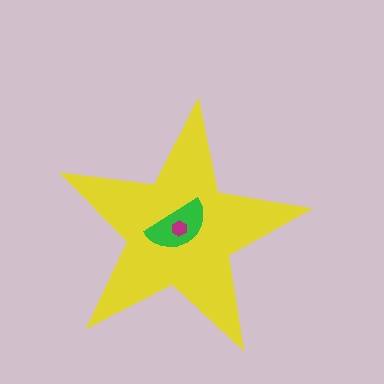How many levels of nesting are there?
3.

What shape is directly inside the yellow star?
The green semicircle.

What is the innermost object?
The magenta hexagon.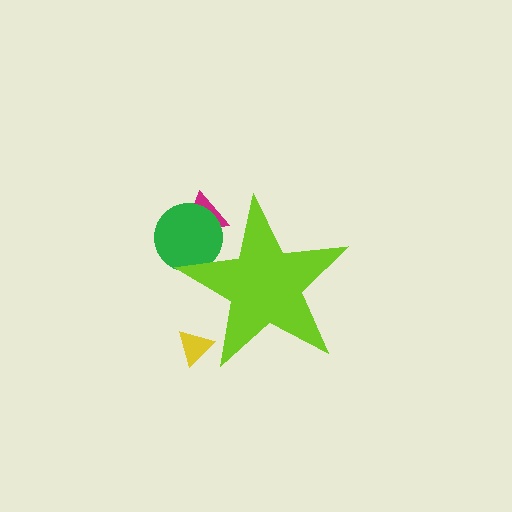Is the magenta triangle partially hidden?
Yes, the magenta triangle is partially hidden behind the lime star.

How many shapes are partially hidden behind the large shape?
3 shapes are partially hidden.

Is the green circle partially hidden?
Yes, the green circle is partially hidden behind the lime star.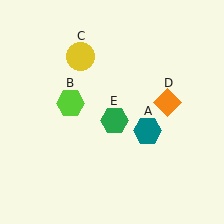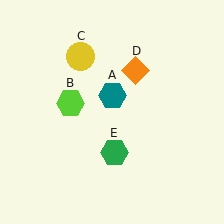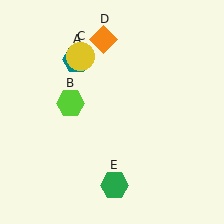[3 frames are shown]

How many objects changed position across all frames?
3 objects changed position: teal hexagon (object A), orange diamond (object D), green hexagon (object E).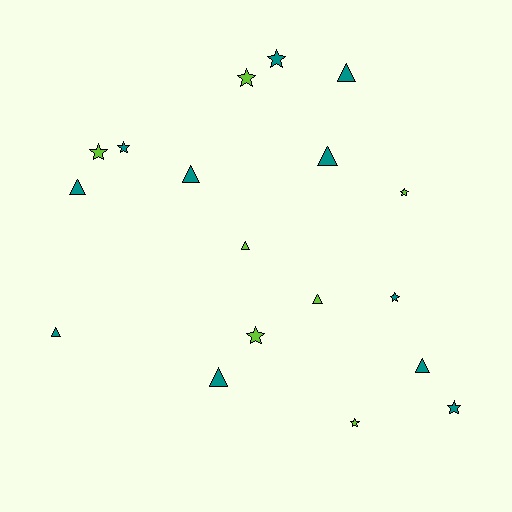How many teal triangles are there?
There are 7 teal triangles.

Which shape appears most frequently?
Triangle, with 9 objects.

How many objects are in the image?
There are 18 objects.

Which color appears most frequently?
Teal, with 11 objects.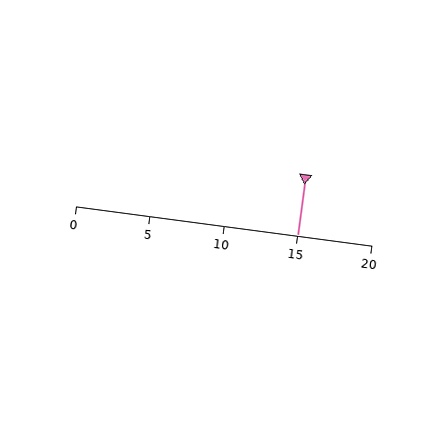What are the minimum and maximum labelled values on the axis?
The axis runs from 0 to 20.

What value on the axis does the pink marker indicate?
The marker indicates approximately 15.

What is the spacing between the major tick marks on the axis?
The major ticks are spaced 5 apart.